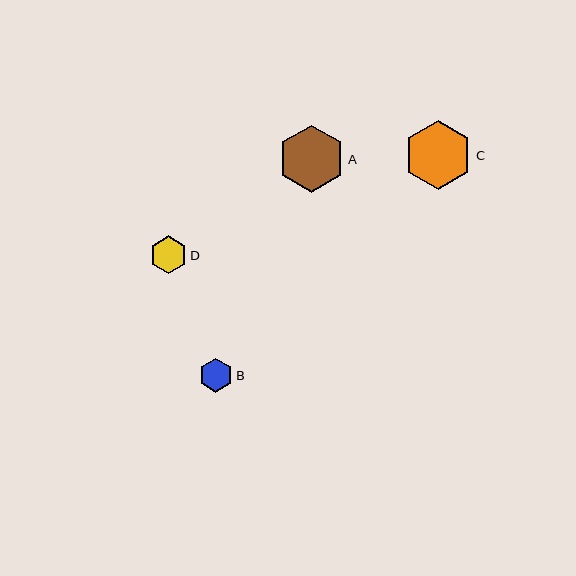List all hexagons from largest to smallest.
From largest to smallest: C, A, D, B.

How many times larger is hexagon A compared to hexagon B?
Hexagon A is approximately 2.0 times the size of hexagon B.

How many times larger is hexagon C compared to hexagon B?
Hexagon C is approximately 2.0 times the size of hexagon B.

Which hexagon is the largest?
Hexagon C is the largest with a size of approximately 69 pixels.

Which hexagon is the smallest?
Hexagon B is the smallest with a size of approximately 34 pixels.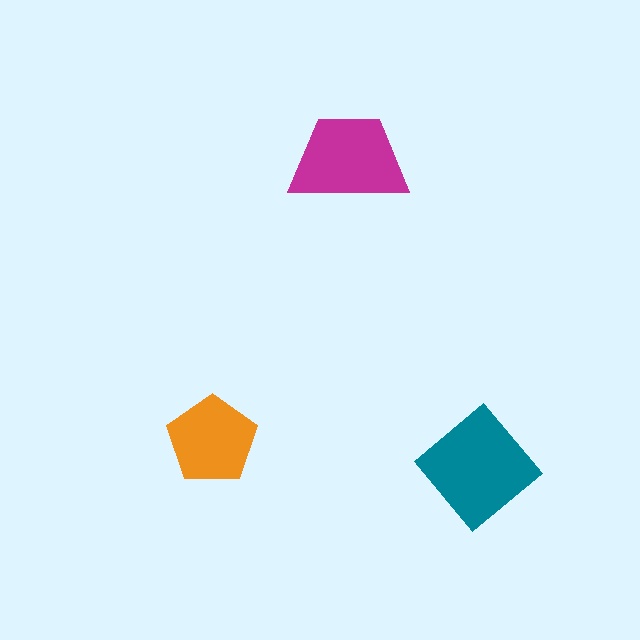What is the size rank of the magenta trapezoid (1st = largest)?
2nd.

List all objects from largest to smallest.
The teal diamond, the magenta trapezoid, the orange pentagon.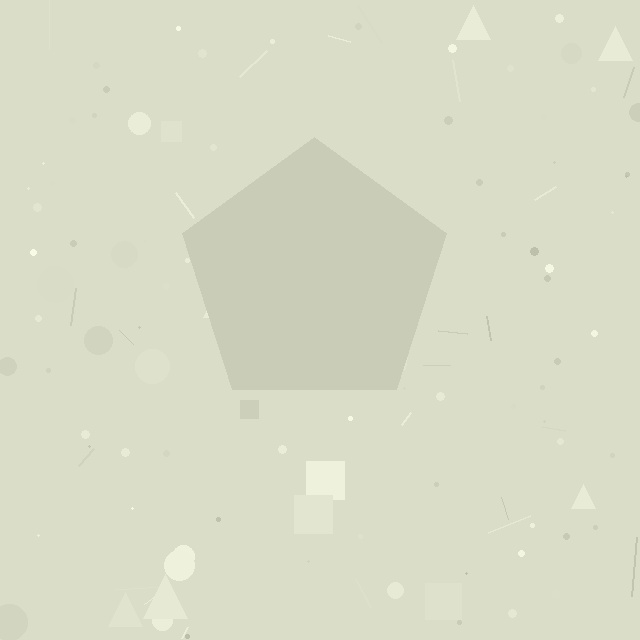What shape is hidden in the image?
A pentagon is hidden in the image.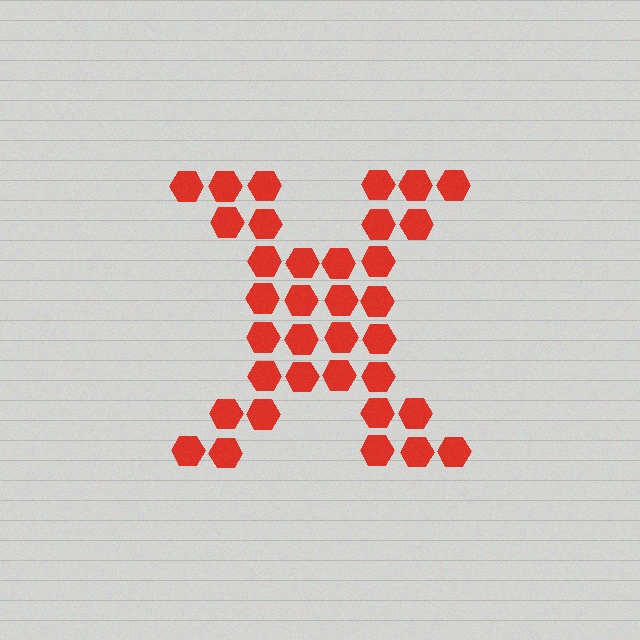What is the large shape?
The large shape is the letter X.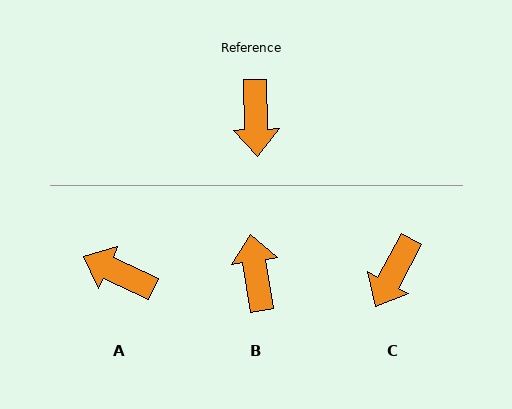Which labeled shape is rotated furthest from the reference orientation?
B, about 173 degrees away.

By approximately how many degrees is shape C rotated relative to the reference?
Approximately 30 degrees clockwise.